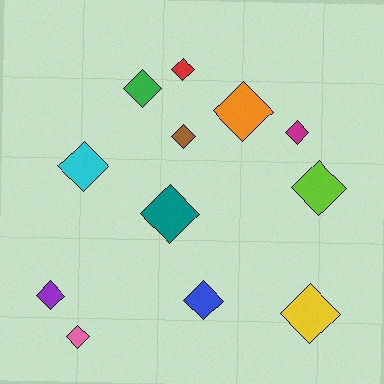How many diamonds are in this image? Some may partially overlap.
There are 12 diamonds.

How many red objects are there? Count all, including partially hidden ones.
There is 1 red object.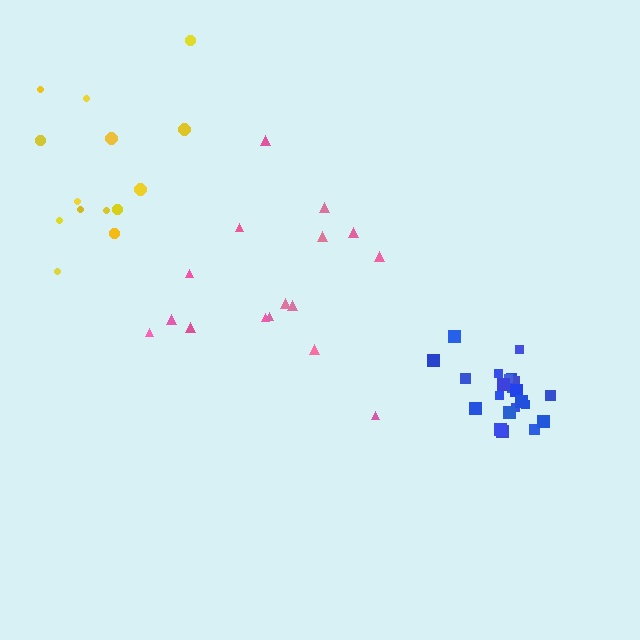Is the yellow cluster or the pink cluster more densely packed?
Pink.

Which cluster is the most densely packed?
Blue.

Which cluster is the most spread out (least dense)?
Yellow.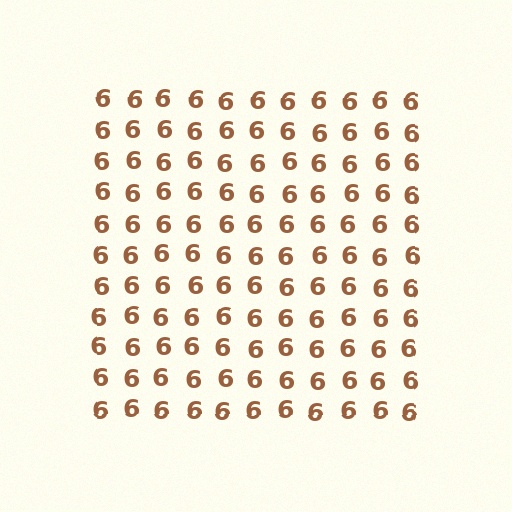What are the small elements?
The small elements are digit 6's.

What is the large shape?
The large shape is a square.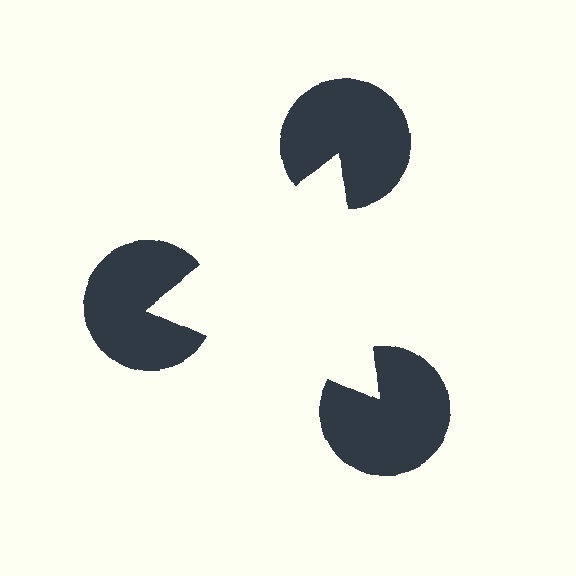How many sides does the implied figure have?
3 sides.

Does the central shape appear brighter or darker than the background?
It typically appears slightly brighter than the background, even though no actual brightness change is drawn.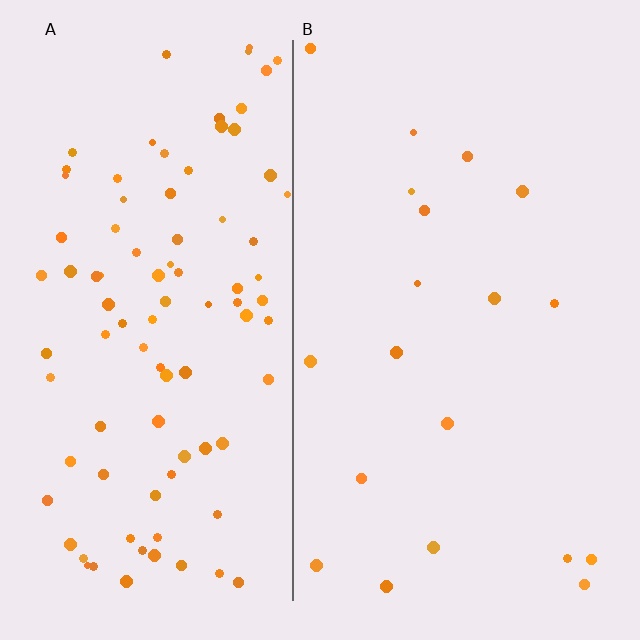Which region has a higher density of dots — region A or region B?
A (the left).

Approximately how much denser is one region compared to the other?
Approximately 4.8× — region A over region B.